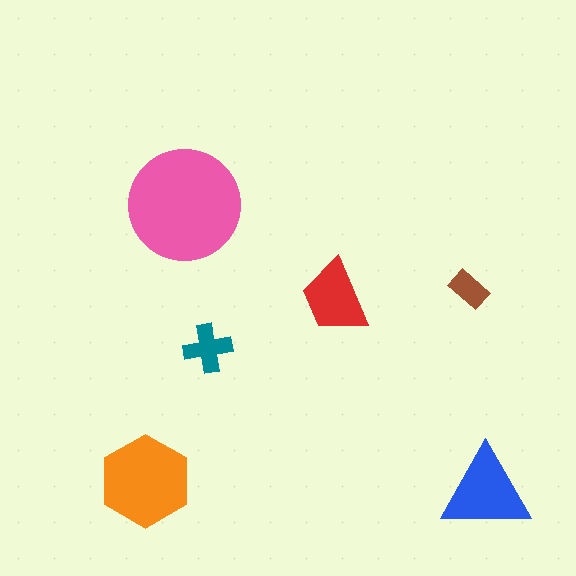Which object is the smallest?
The brown rectangle.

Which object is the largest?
The pink circle.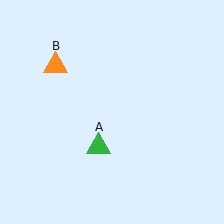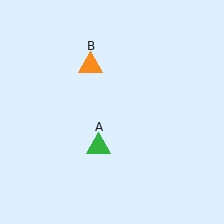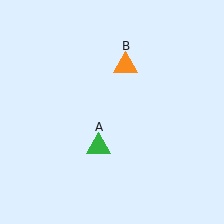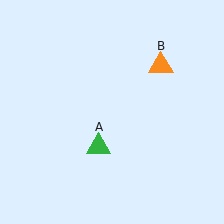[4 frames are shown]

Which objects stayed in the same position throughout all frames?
Green triangle (object A) remained stationary.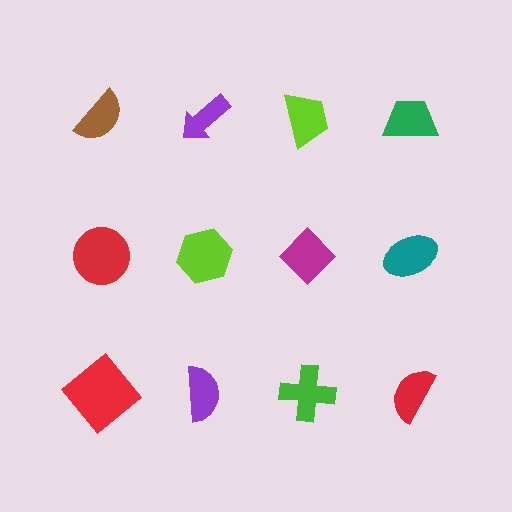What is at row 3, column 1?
A red diamond.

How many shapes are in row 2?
4 shapes.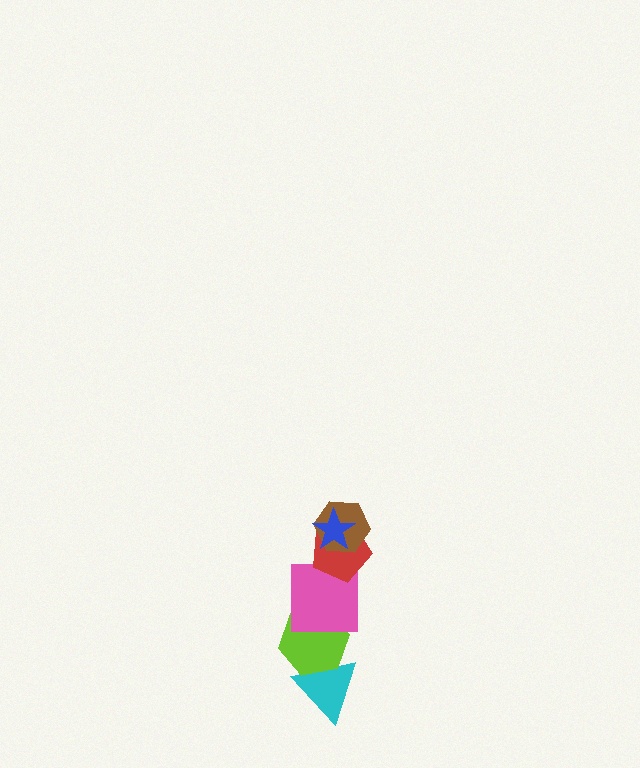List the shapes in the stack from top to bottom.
From top to bottom: the blue star, the brown hexagon, the red pentagon, the pink square, the lime hexagon, the cyan triangle.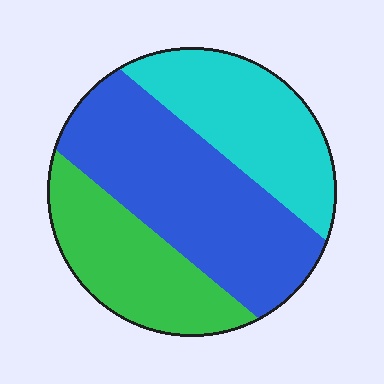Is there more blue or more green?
Blue.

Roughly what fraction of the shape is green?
Green covers around 25% of the shape.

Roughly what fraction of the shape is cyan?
Cyan covers roughly 30% of the shape.